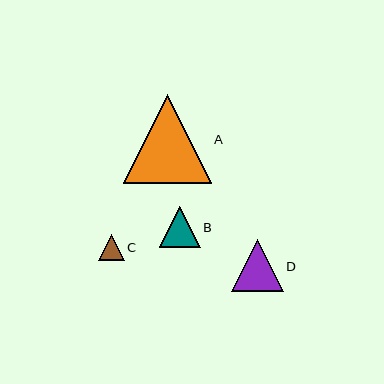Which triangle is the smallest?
Triangle C is the smallest with a size of approximately 26 pixels.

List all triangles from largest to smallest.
From largest to smallest: A, D, B, C.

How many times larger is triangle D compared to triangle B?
Triangle D is approximately 1.3 times the size of triangle B.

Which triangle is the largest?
Triangle A is the largest with a size of approximately 88 pixels.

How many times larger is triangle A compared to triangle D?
Triangle A is approximately 1.7 times the size of triangle D.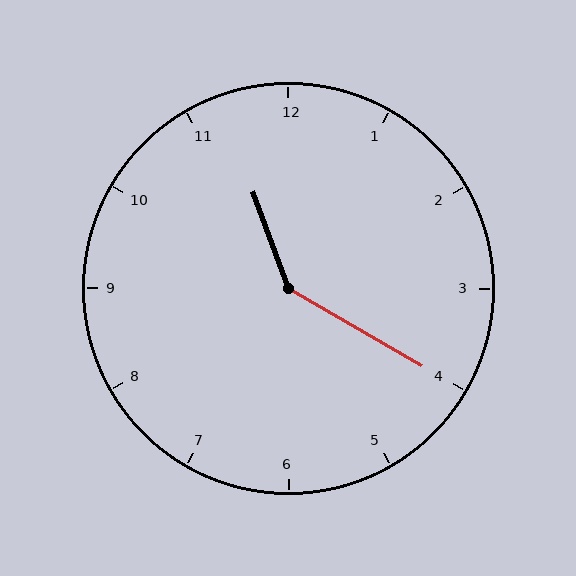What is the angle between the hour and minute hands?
Approximately 140 degrees.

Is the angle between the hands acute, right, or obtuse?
It is obtuse.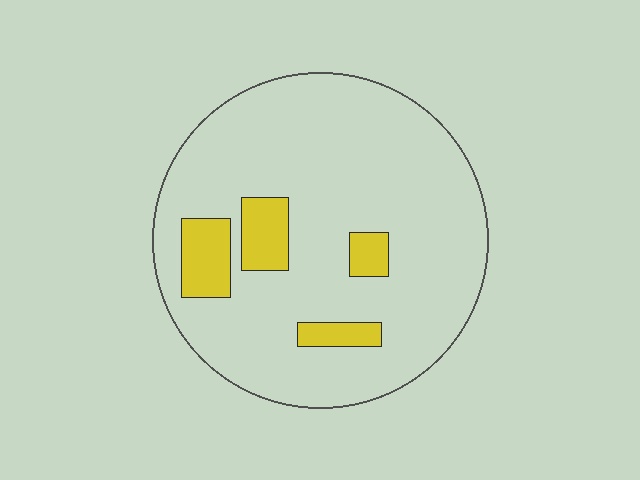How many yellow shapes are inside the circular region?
4.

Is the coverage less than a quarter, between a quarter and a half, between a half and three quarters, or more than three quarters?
Less than a quarter.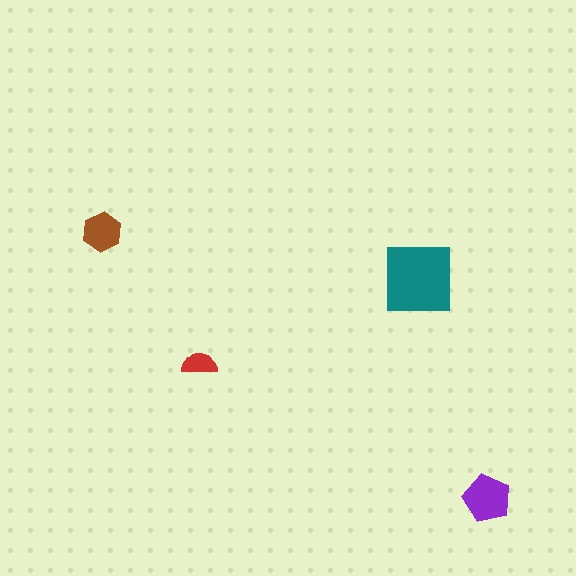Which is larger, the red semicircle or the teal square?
The teal square.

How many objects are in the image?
There are 4 objects in the image.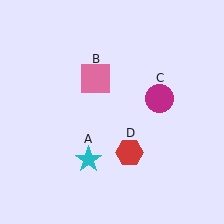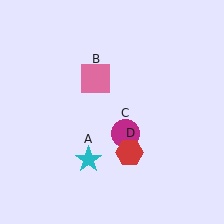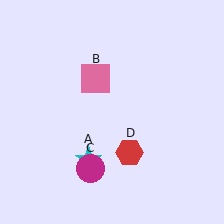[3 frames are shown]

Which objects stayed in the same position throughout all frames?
Cyan star (object A) and pink square (object B) and red hexagon (object D) remained stationary.